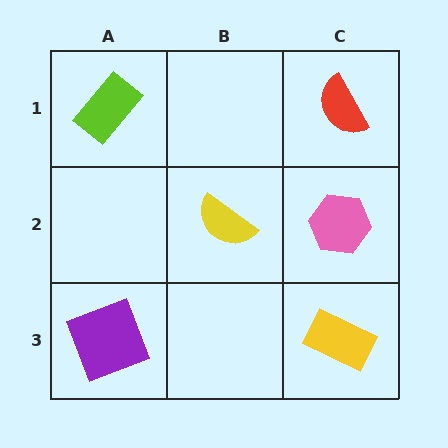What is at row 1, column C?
A red semicircle.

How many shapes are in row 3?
2 shapes.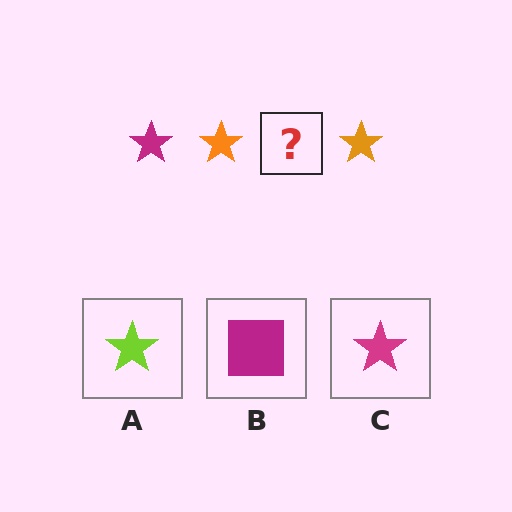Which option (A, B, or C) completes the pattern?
C.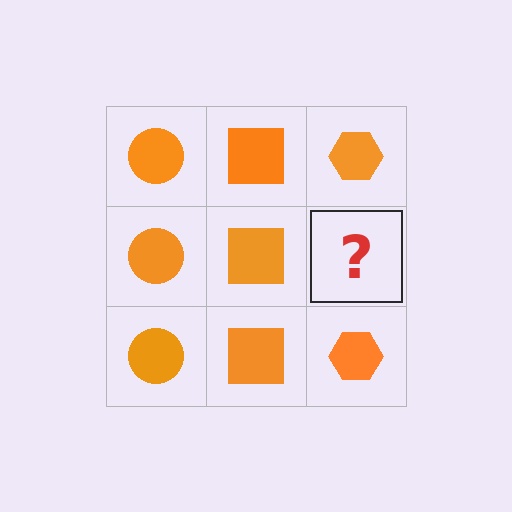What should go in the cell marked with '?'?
The missing cell should contain an orange hexagon.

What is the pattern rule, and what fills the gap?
The rule is that each column has a consistent shape. The gap should be filled with an orange hexagon.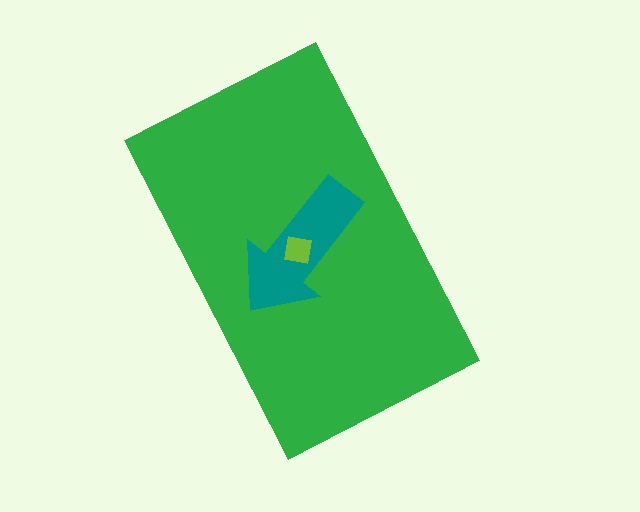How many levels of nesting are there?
3.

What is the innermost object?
The lime square.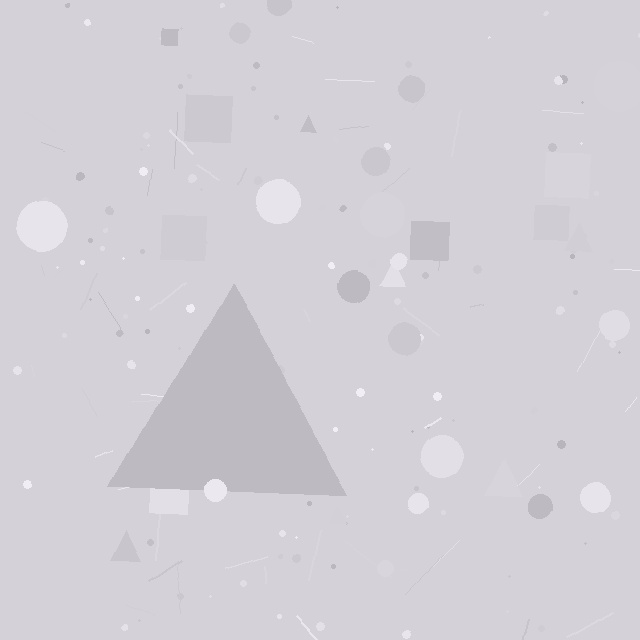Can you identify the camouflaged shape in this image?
The camouflaged shape is a triangle.